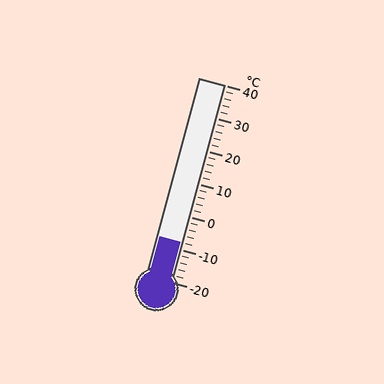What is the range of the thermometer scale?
The thermometer scale ranges from -20°C to 40°C.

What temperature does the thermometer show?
The thermometer shows approximately -8°C.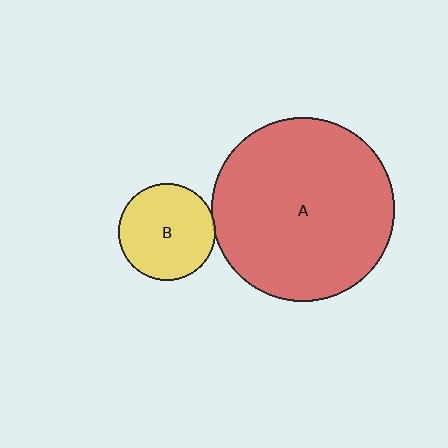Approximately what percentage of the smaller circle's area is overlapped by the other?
Approximately 5%.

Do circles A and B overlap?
Yes.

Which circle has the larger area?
Circle A (red).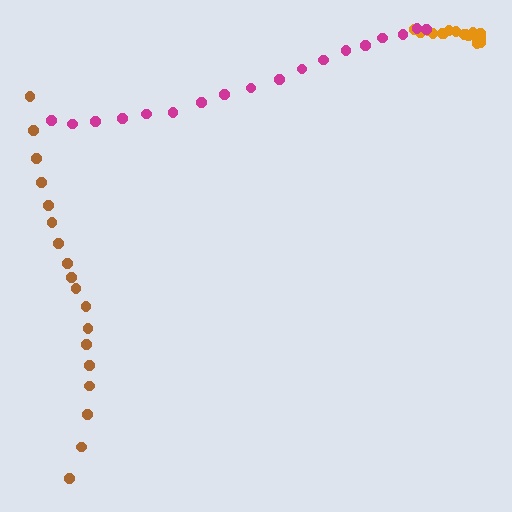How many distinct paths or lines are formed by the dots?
There are 3 distinct paths.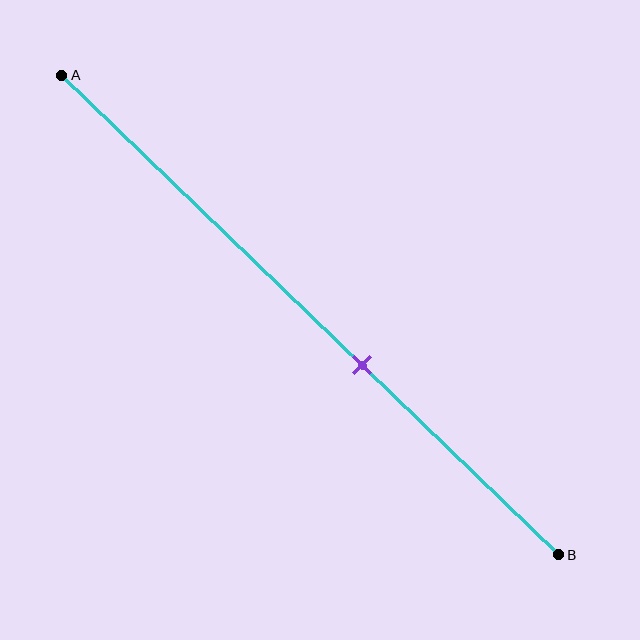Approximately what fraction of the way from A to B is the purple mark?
The purple mark is approximately 60% of the way from A to B.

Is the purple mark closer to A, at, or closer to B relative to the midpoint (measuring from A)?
The purple mark is closer to point B than the midpoint of segment AB.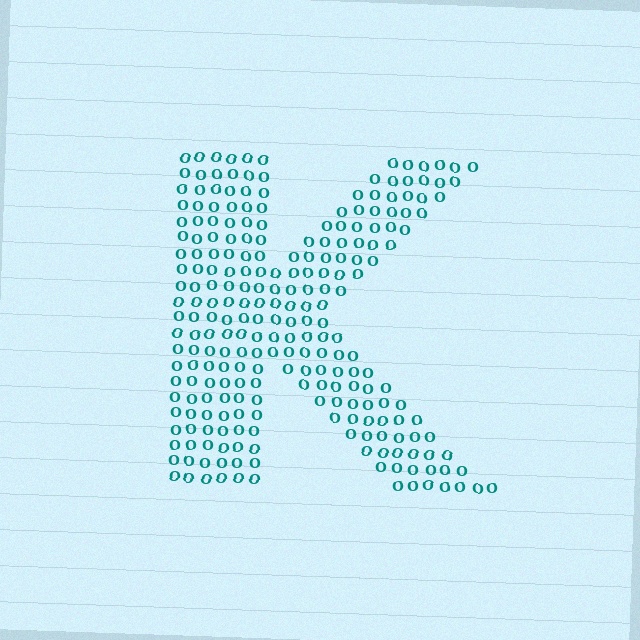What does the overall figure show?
The overall figure shows the letter K.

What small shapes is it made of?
It is made of small letter O's.